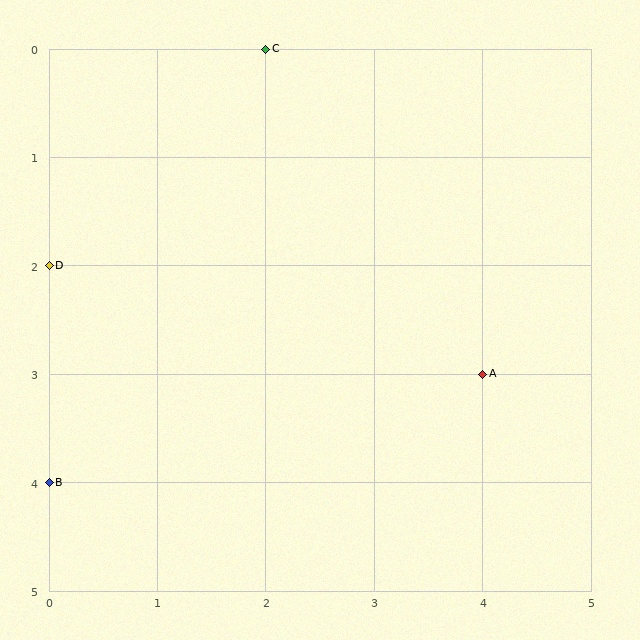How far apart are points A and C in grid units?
Points A and C are 2 columns and 3 rows apart (about 3.6 grid units diagonally).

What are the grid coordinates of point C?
Point C is at grid coordinates (2, 0).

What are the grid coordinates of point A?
Point A is at grid coordinates (4, 3).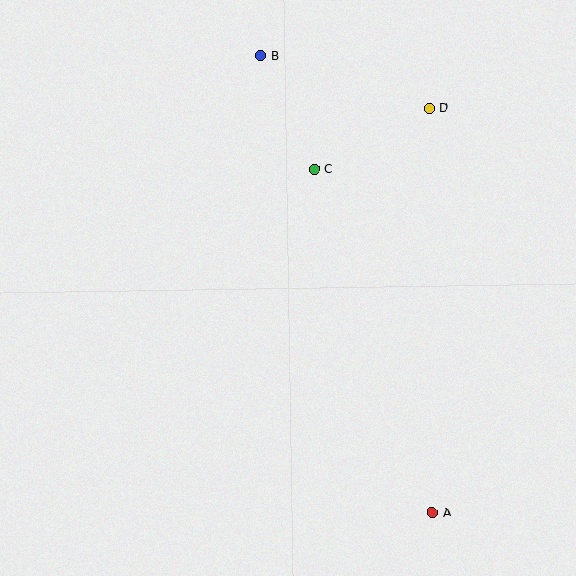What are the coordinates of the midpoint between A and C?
The midpoint between A and C is at (373, 341).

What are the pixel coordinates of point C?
Point C is at (314, 169).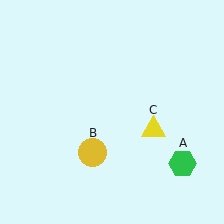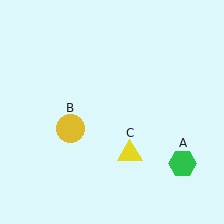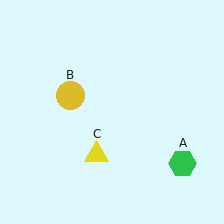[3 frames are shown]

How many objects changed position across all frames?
2 objects changed position: yellow circle (object B), yellow triangle (object C).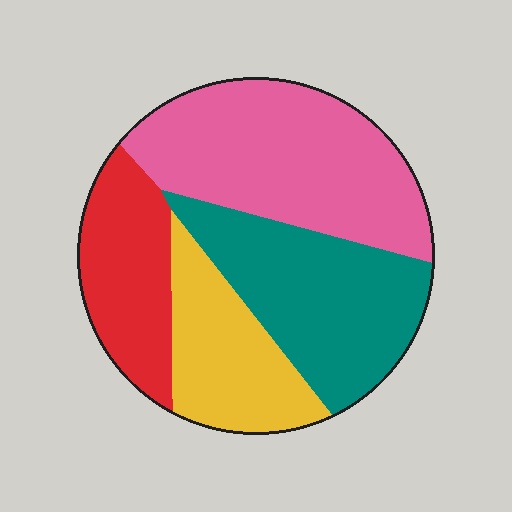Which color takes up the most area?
Pink, at roughly 35%.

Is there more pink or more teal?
Pink.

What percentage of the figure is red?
Red takes up about one sixth (1/6) of the figure.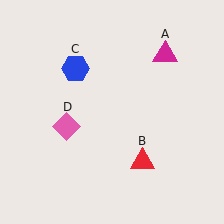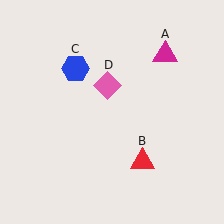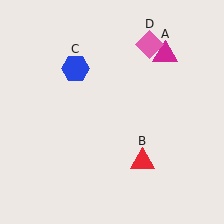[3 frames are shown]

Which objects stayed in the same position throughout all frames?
Magenta triangle (object A) and red triangle (object B) and blue hexagon (object C) remained stationary.